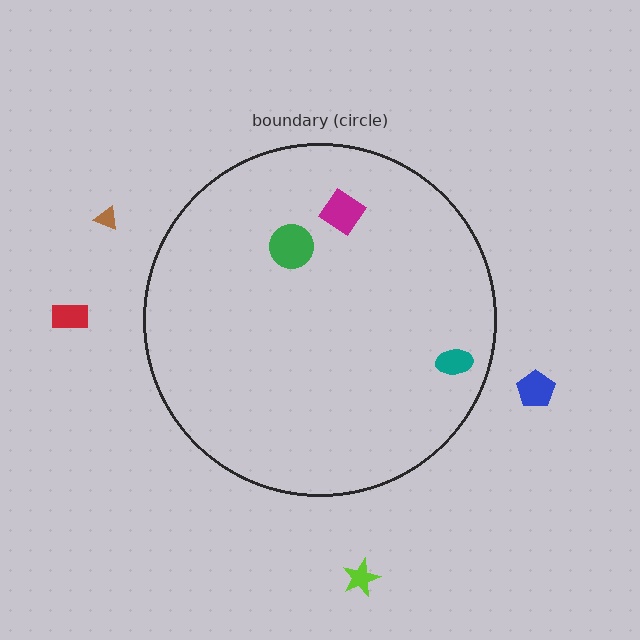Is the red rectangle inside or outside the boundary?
Outside.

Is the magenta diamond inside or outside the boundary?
Inside.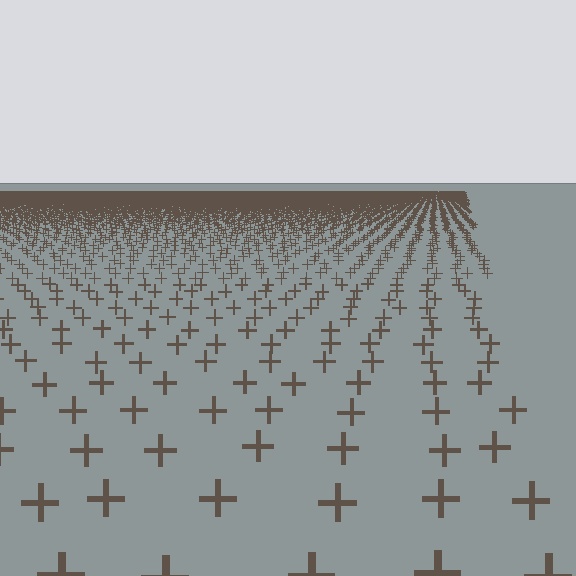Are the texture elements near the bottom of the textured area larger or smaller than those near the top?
Larger. Near the bottom, elements are closer to the viewer and appear at a bigger on-screen size.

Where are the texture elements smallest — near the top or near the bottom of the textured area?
Near the top.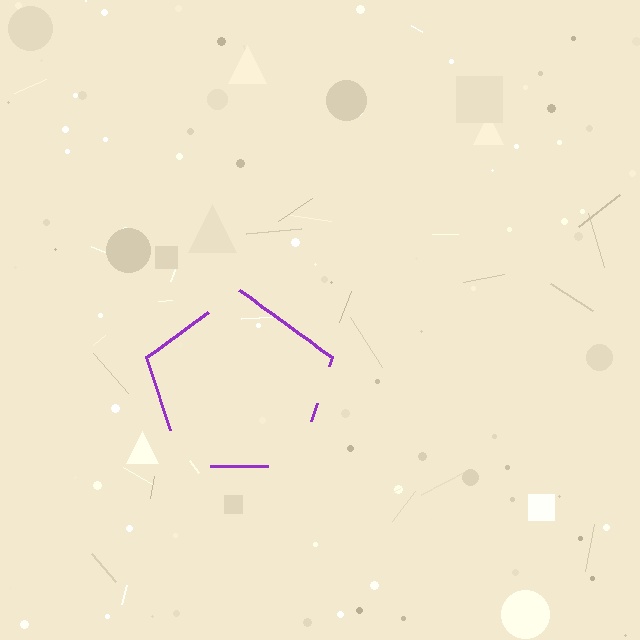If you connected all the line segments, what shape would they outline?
They would outline a pentagon.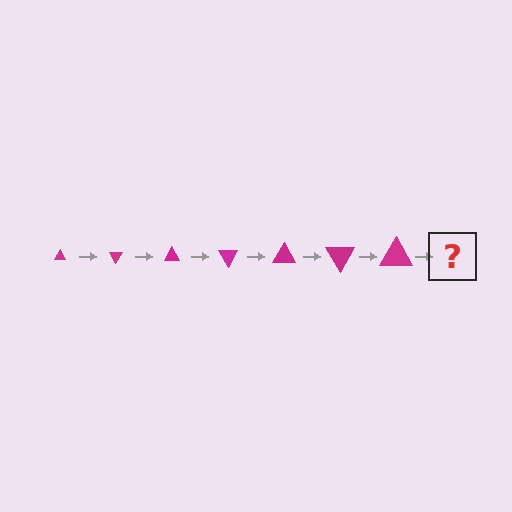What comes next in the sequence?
The next element should be a triangle, larger than the previous one and rotated 420 degrees from the start.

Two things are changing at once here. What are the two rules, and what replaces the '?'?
The two rules are that the triangle grows larger each step and it rotates 60 degrees each step. The '?' should be a triangle, larger than the previous one and rotated 420 degrees from the start.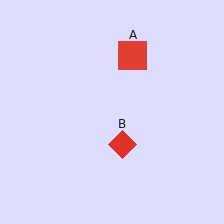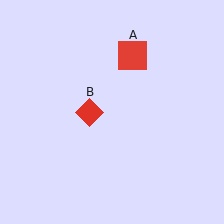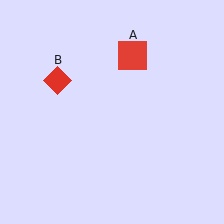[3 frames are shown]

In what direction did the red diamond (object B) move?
The red diamond (object B) moved up and to the left.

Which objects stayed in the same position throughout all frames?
Red square (object A) remained stationary.